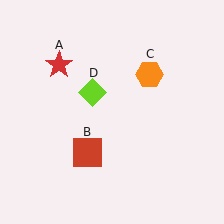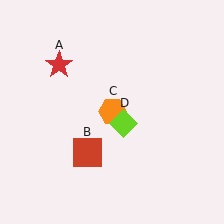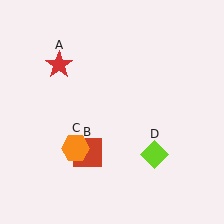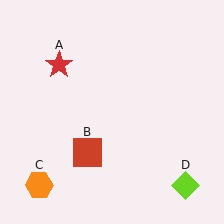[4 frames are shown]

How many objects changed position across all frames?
2 objects changed position: orange hexagon (object C), lime diamond (object D).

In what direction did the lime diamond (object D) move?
The lime diamond (object D) moved down and to the right.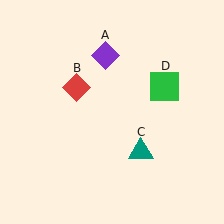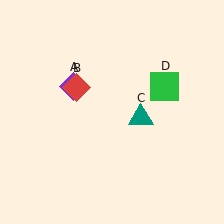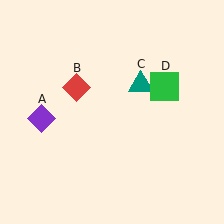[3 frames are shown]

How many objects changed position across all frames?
2 objects changed position: purple diamond (object A), teal triangle (object C).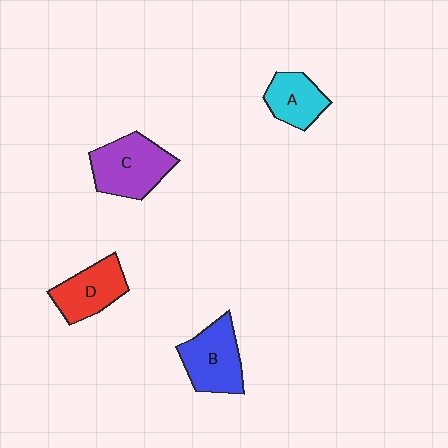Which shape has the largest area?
Shape C (purple).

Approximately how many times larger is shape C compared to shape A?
Approximately 1.5 times.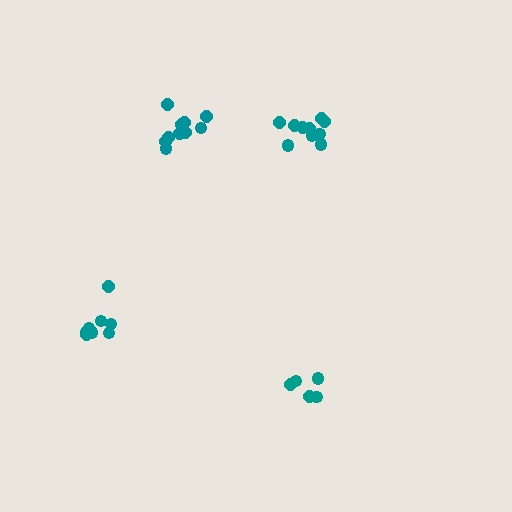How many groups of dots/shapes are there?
There are 4 groups.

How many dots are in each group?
Group 1: 10 dots, Group 2: 5 dots, Group 3: 10 dots, Group 4: 8 dots (33 total).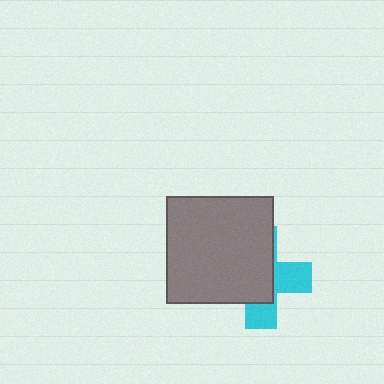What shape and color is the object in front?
The object in front is a gray square.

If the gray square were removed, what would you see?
You would see the complete cyan cross.